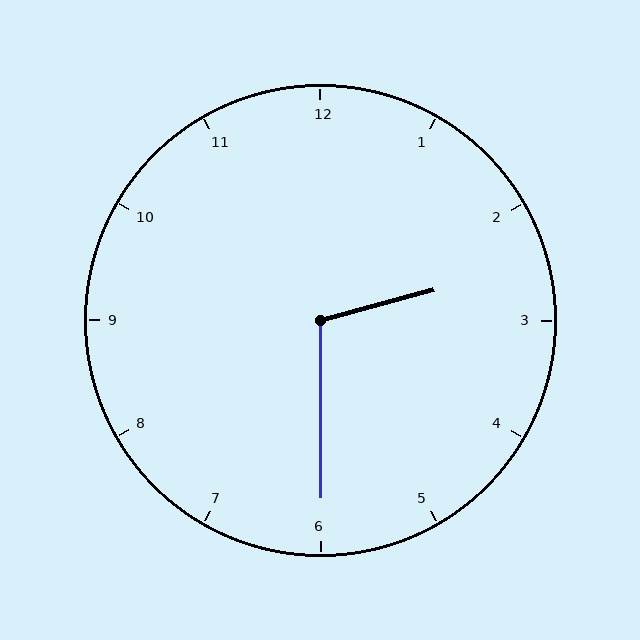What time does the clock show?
2:30.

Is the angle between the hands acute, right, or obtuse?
It is obtuse.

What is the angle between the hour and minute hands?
Approximately 105 degrees.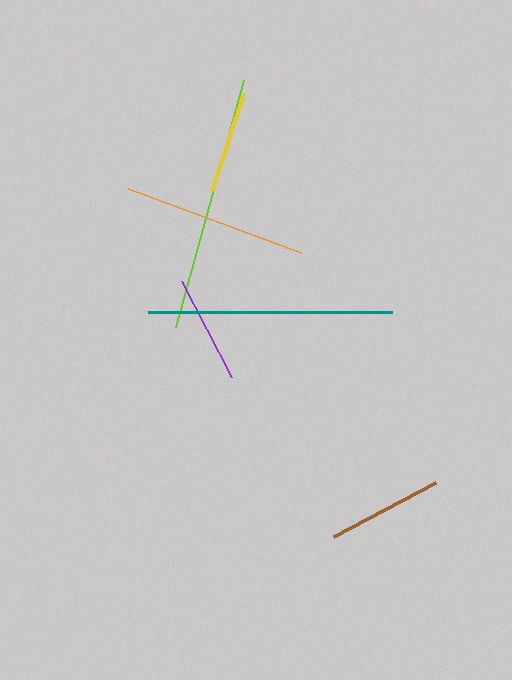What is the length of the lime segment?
The lime segment is approximately 256 pixels long.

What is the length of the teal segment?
The teal segment is approximately 244 pixels long.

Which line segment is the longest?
The lime line is the longest at approximately 256 pixels.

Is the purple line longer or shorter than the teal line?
The teal line is longer than the purple line.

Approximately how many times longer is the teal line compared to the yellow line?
The teal line is approximately 2.4 times the length of the yellow line.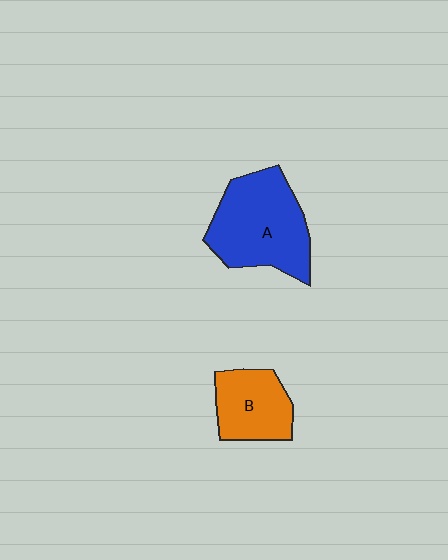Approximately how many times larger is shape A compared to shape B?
Approximately 1.6 times.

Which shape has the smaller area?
Shape B (orange).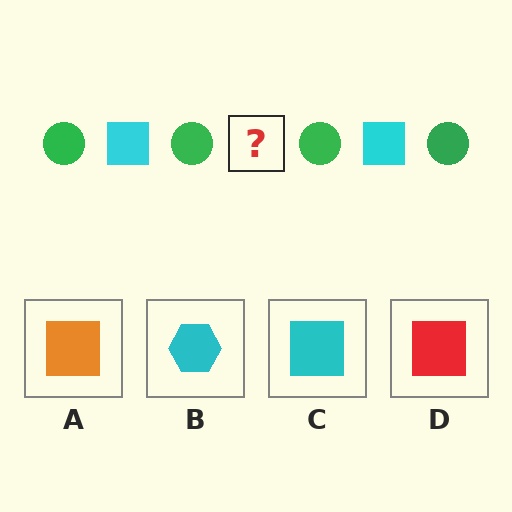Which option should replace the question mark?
Option C.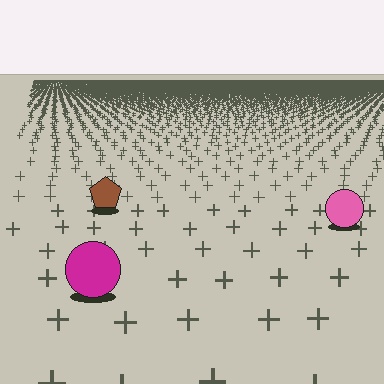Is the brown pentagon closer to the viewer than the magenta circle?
No. The magenta circle is closer — you can tell from the texture gradient: the ground texture is coarser near it.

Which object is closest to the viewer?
The magenta circle is closest. The texture marks near it are larger and more spread out.